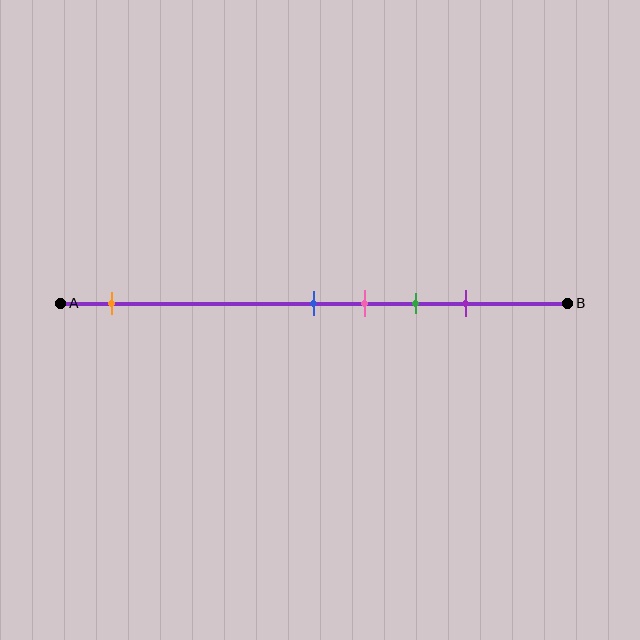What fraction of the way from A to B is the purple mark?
The purple mark is approximately 80% (0.8) of the way from A to B.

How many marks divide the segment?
There are 5 marks dividing the segment.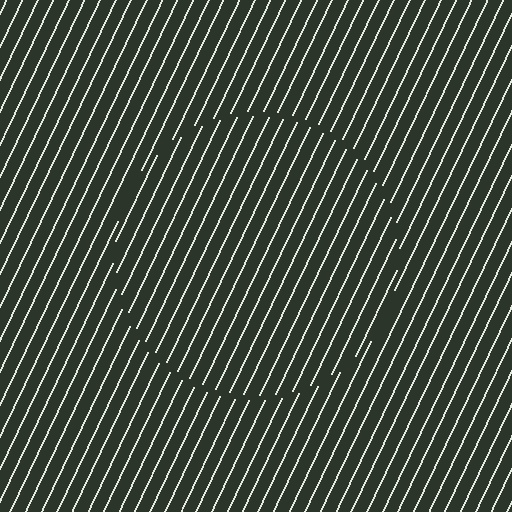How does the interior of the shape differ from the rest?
The interior of the shape contains the same grating, shifted by half a period — the contour is defined by the phase discontinuity where line-ends from the inner and outer gratings abut.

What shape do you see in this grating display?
An illusory circle. The interior of the shape contains the same grating, shifted by half a period — the contour is defined by the phase discontinuity where line-ends from the inner and outer gratings abut.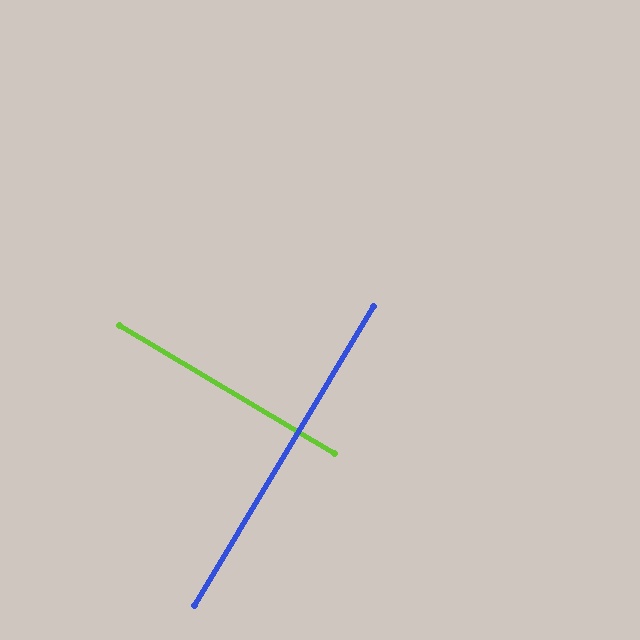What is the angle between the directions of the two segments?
Approximately 90 degrees.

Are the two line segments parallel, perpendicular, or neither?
Perpendicular — they meet at approximately 90°.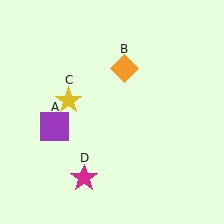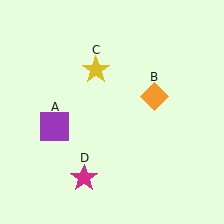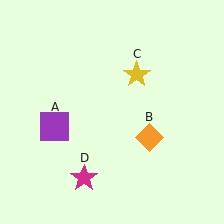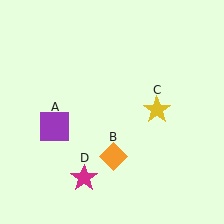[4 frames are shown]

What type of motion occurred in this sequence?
The orange diamond (object B), yellow star (object C) rotated clockwise around the center of the scene.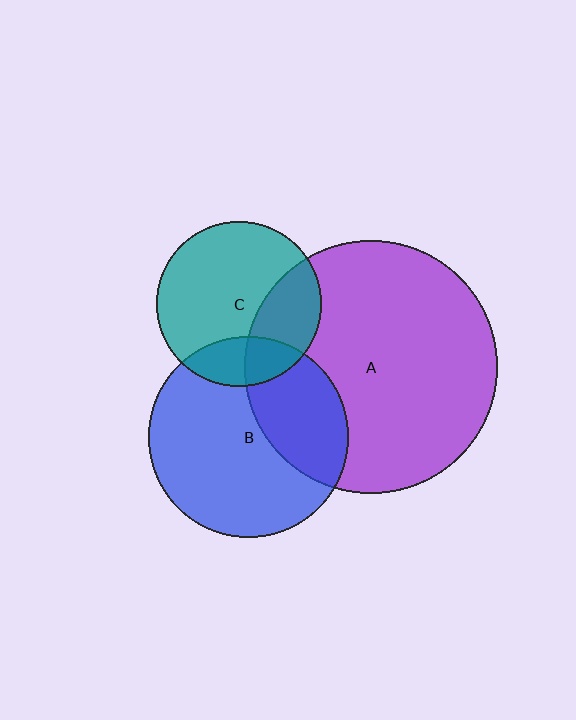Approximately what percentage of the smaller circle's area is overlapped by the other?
Approximately 20%.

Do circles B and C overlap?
Yes.